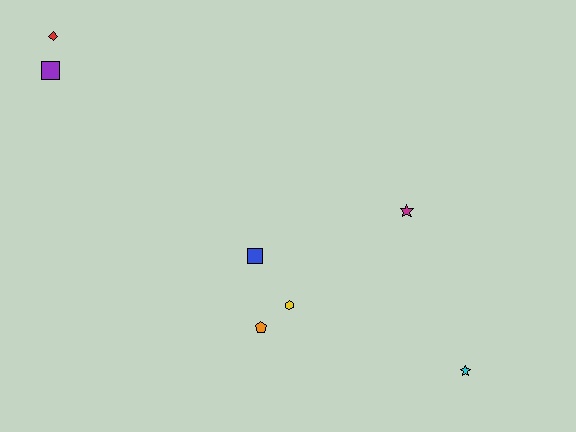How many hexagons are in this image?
There is 1 hexagon.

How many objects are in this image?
There are 7 objects.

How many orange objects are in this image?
There is 1 orange object.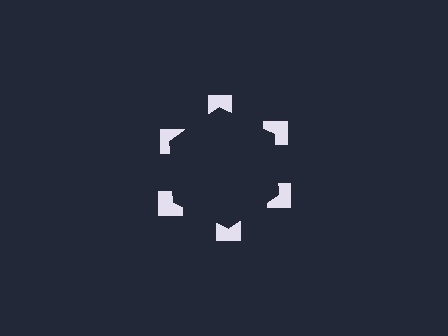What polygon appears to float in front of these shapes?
An illusory hexagon — its edges are inferred from the aligned wedge cuts in the notched squares, not physically drawn.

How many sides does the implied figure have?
6 sides.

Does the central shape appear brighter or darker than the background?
It typically appears slightly darker than the background, even though no actual brightness change is drawn.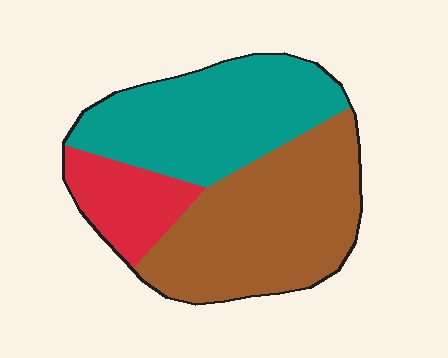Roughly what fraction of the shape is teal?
Teal takes up about two fifths (2/5) of the shape.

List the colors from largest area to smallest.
From largest to smallest: brown, teal, red.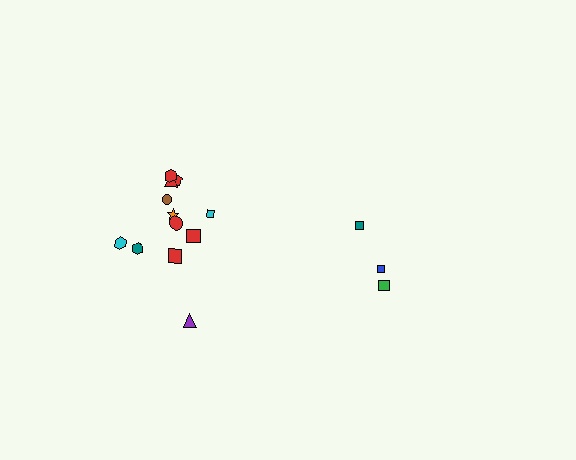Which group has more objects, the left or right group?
The left group.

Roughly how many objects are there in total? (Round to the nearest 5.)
Roughly 15 objects in total.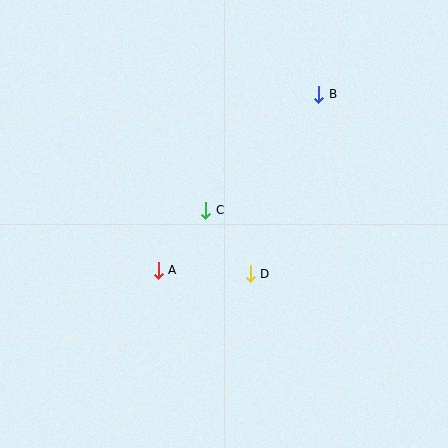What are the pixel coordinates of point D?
Point D is at (250, 274).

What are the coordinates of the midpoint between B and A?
The midpoint between B and A is at (239, 182).